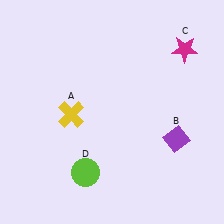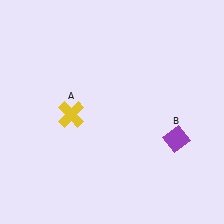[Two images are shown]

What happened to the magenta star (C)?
The magenta star (C) was removed in Image 2. It was in the top-right area of Image 1.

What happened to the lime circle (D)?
The lime circle (D) was removed in Image 2. It was in the bottom-left area of Image 1.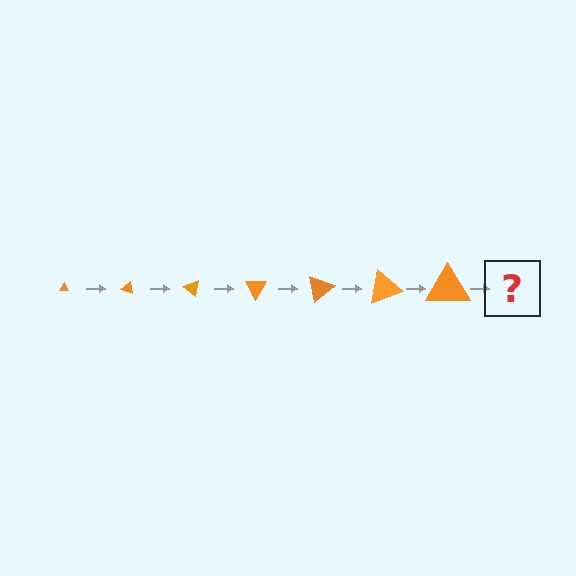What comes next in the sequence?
The next element should be a triangle, larger than the previous one and rotated 140 degrees from the start.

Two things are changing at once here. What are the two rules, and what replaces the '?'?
The two rules are that the triangle grows larger each step and it rotates 20 degrees each step. The '?' should be a triangle, larger than the previous one and rotated 140 degrees from the start.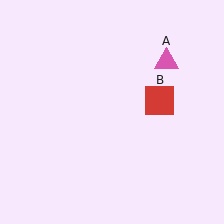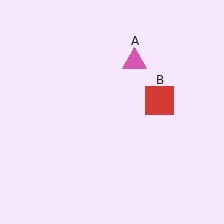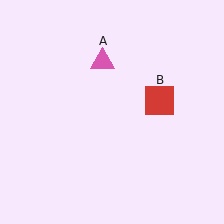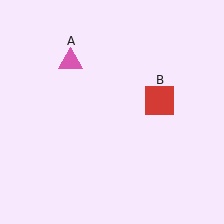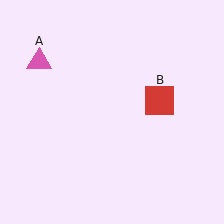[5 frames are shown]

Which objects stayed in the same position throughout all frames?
Red square (object B) remained stationary.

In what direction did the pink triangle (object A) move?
The pink triangle (object A) moved left.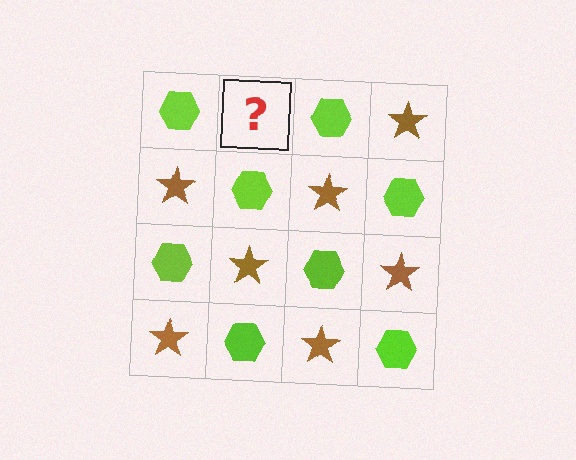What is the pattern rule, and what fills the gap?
The rule is that it alternates lime hexagon and brown star in a checkerboard pattern. The gap should be filled with a brown star.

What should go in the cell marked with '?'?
The missing cell should contain a brown star.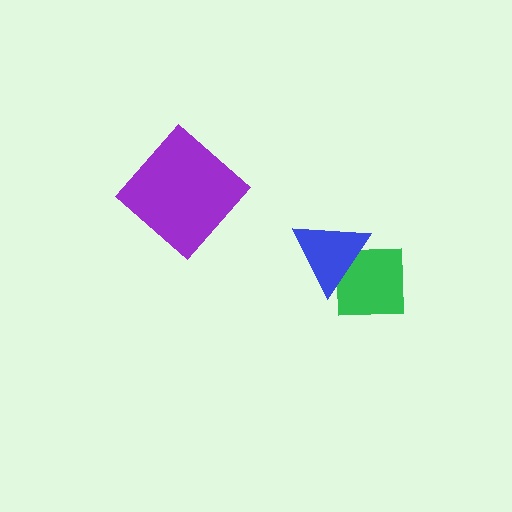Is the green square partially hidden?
Yes, it is partially covered by another shape.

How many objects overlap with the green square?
1 object overlaps with the green square.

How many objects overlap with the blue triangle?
1 object overlaps with the blue triangle.